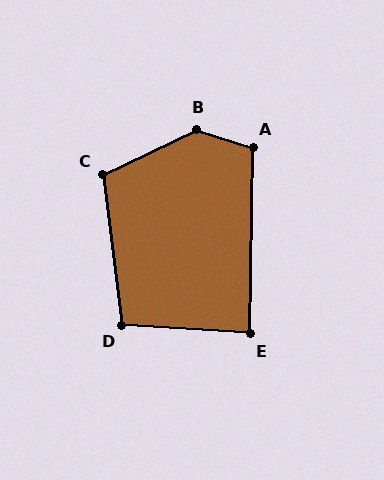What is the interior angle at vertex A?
Approximately 107 degrees (obtuse).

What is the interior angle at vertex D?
Approximately 101 degrees (obtuse).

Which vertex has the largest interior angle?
B, at approximately 136 degrees.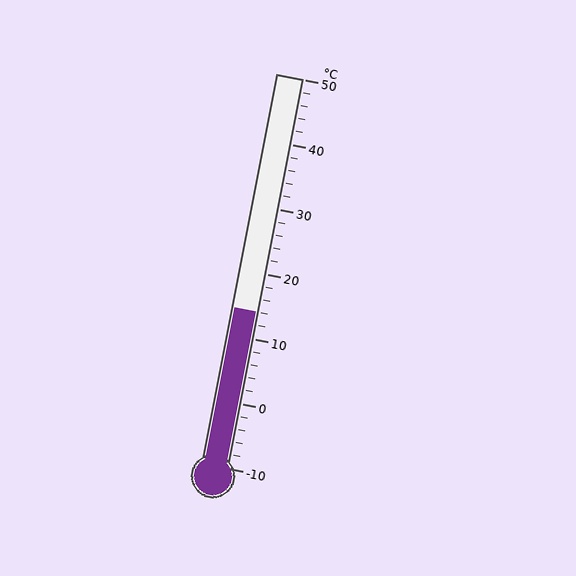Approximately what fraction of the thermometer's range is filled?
The thermometer is filled to approximately 40% of its range.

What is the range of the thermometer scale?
The thermometer scale ranges from -10°C to 50°C.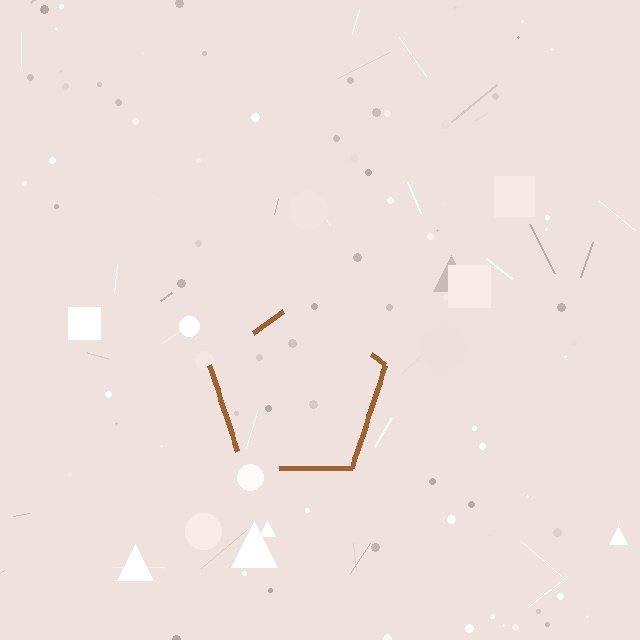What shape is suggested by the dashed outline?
The dashed outline suggests a pentagon.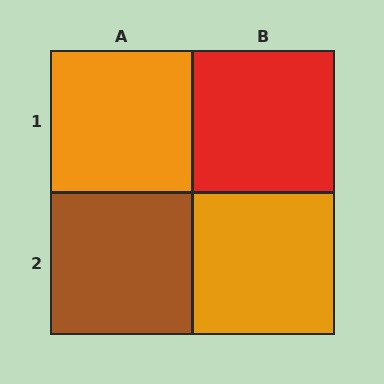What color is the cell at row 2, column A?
Brown.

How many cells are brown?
1 cell is brown.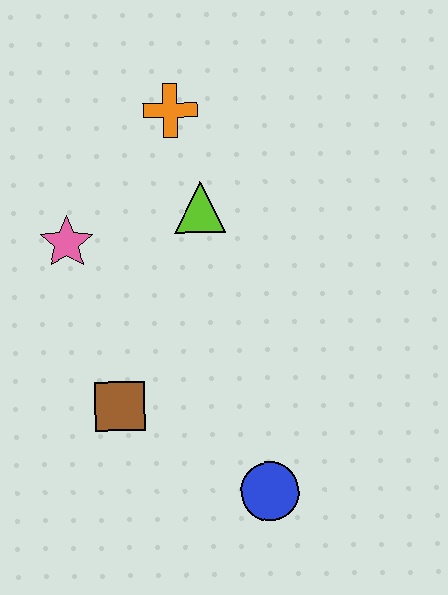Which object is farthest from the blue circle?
The orange cross is farthest from the blue circle.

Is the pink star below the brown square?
No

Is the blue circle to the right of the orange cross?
Yes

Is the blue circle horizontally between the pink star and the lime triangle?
No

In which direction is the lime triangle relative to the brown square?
The lime triangle is above the brown square.